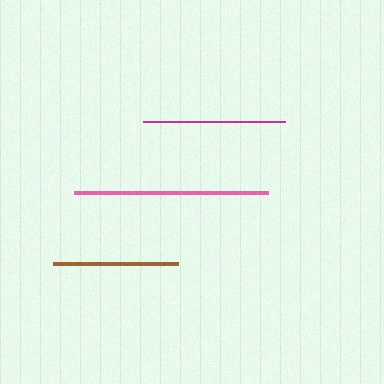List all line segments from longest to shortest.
From longest to shortest: pink, magenta, brown.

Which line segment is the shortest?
The brown line is the shortest at approximately 125 pixels.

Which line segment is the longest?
The pink line is the longest at approximately 194 pixels.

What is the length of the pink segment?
The pink segment is approximately 194 pixels long.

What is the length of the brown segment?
The brown segment is approximately 125 pixels long.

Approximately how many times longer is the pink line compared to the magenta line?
The pink line is approximately 1.4 times the length of the magenta line.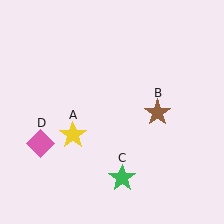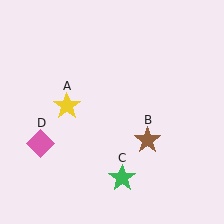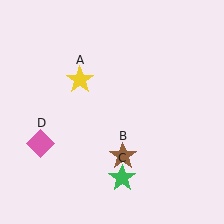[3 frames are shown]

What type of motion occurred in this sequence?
The yellow star (object A), brown star (object B) rotated clockwise around the center of the scene.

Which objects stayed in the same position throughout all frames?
Green star (object C) and pink diamond (object D) remained stationary.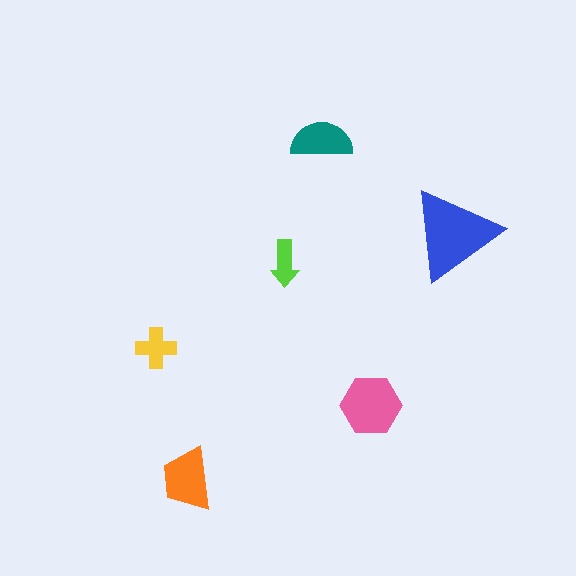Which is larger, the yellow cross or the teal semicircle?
The teal semicircle.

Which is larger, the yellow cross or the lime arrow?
The yellow cross.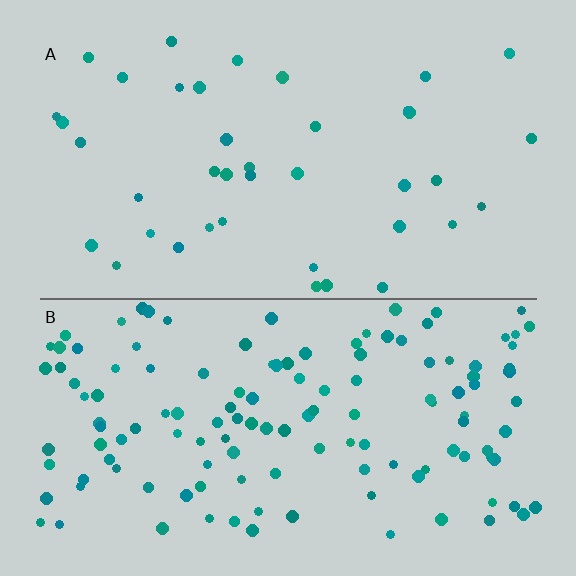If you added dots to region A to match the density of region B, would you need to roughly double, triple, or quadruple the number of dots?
Approximately triple.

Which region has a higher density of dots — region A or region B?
B (the bottom).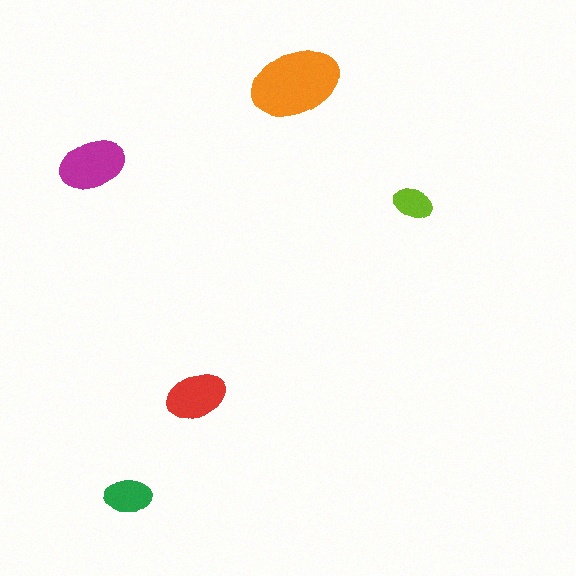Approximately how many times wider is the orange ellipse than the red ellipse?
About 1.5 times wider.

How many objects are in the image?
There are 5 objects in the image.